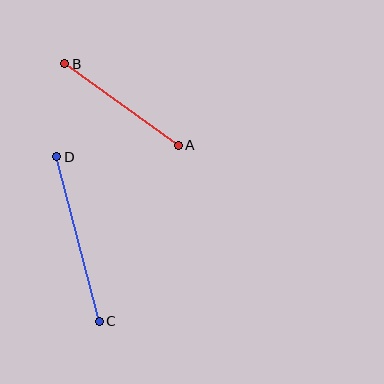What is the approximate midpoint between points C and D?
The midpoint is at approximately (78, 239) pixels.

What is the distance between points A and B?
The distance is approximately 140 pixels.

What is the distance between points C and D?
The distance is approximately 170 pixels.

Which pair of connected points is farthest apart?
Points C and D are farthest apart.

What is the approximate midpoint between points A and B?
The midpoint is at approximately (122, 104) pixels.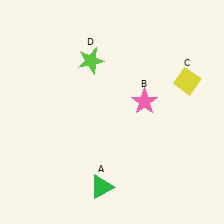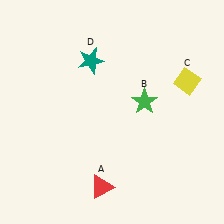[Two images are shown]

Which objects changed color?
A changed from green to red. B changed from pink to green. D changed from lime to teal.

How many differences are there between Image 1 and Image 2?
There are 3 differences between the two images.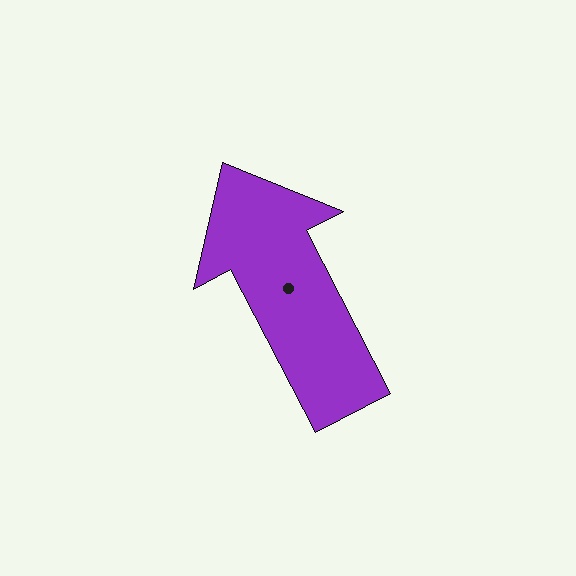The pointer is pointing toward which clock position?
Roughly 11 o'clock.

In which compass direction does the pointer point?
Northwest.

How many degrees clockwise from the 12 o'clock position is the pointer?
Approximately 332 degrees.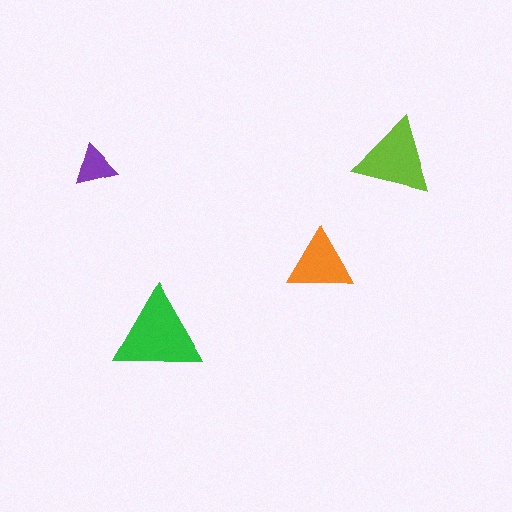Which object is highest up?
The lime triangle is topmost.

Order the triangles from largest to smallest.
the green one, the lime one, the orange one, the purple one.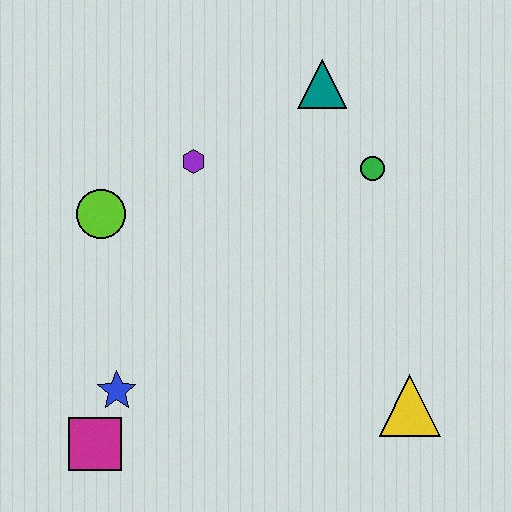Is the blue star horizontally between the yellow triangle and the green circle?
No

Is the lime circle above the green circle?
No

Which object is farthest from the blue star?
The teal triangle is farthest from the blue star.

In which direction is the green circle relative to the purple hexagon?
The green circle is to the right of the purple hexagon.